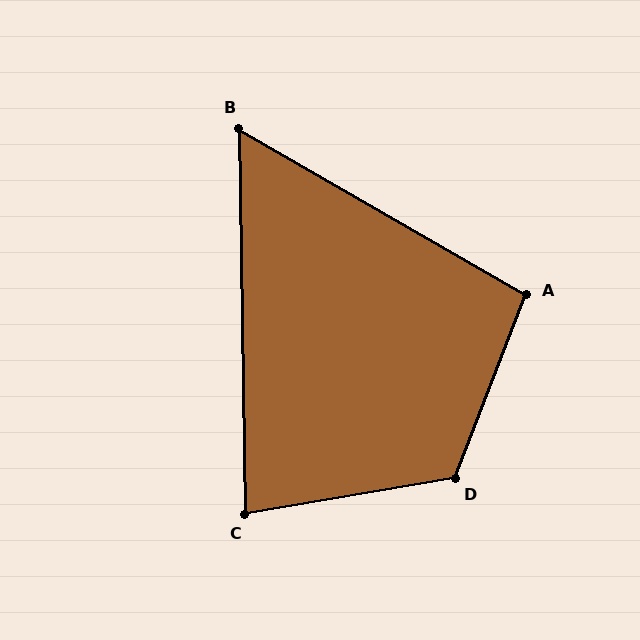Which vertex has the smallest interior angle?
B, at approximately 59 degrees.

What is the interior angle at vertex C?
Approximately 81 degrees (acute).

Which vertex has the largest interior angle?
D, at approximately 121 degrees.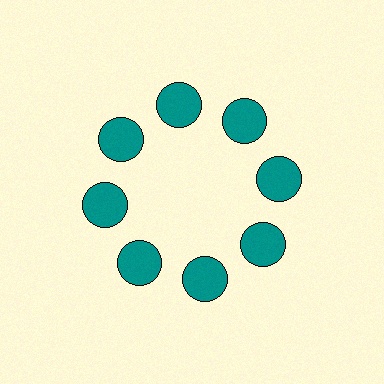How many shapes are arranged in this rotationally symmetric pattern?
There are 8 shapes, arranged in 8 groups of 1.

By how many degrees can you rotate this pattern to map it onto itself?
The pattern maps onto itself every 45 degrees of rotation.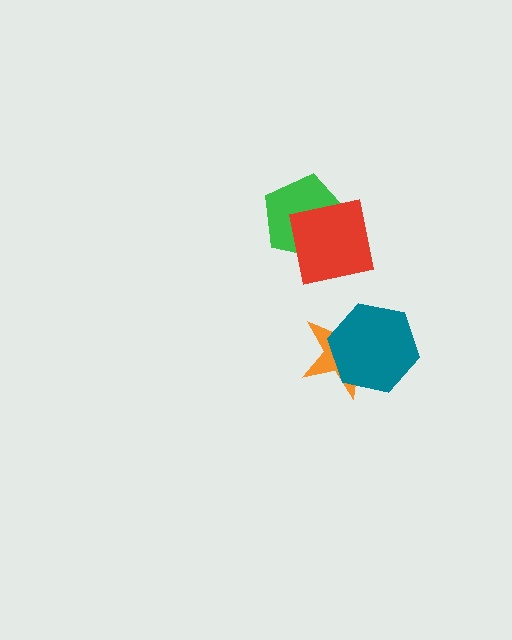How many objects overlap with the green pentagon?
1 object overlaps with the green pentagon.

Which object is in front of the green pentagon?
The red square is in front of the green pentagon.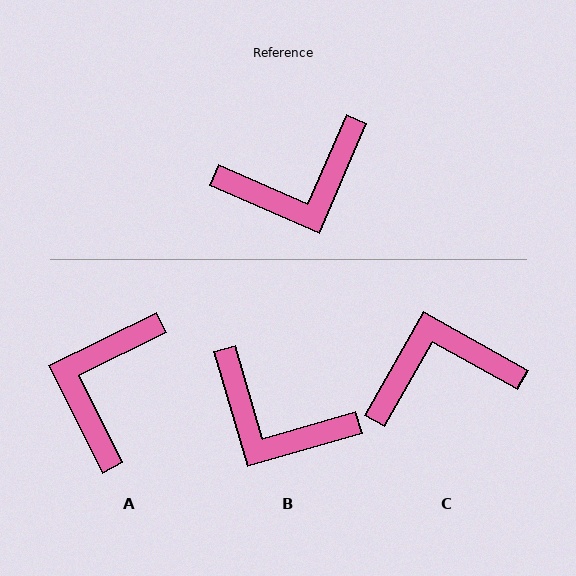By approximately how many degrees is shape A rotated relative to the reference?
Approximately 130 degrees clockwise.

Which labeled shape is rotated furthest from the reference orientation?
C, about 174 degrees away.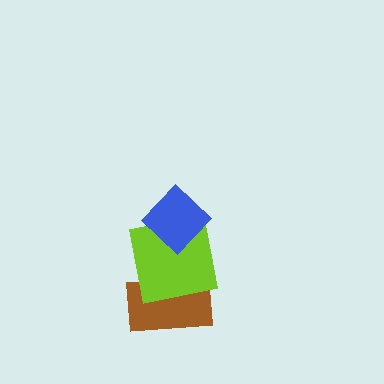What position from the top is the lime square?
The lime square is 2nd from the top.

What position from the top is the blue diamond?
The blue diamond is 1st from the top.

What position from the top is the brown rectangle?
The brown rectangle is 3rd from the top.